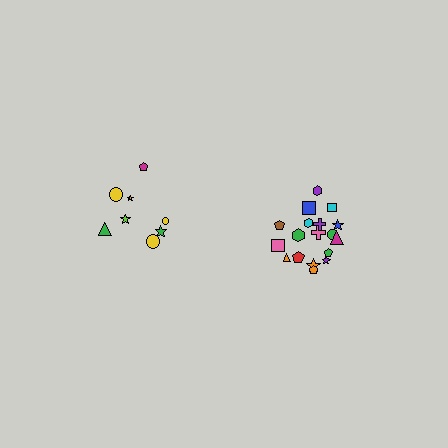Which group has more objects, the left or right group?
The right group.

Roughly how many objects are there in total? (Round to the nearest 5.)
Roughly 25 objects in total.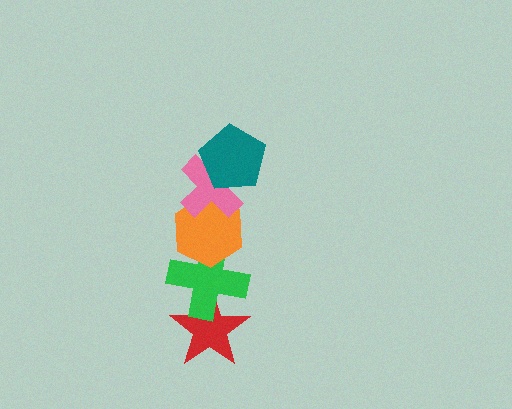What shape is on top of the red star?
The green cross is on top of the red star.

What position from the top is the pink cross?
The pink cross is 2nd from the top.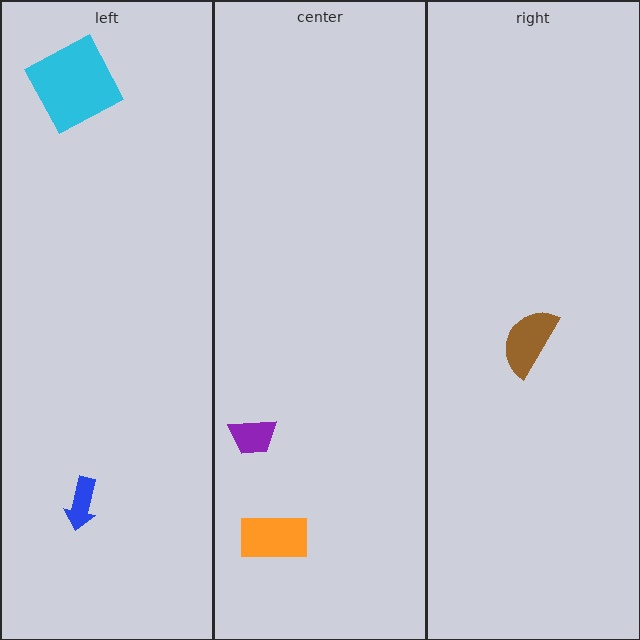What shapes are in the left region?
The blue arrow, the cyan square.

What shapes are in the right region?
The brown semicircle.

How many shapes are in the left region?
2.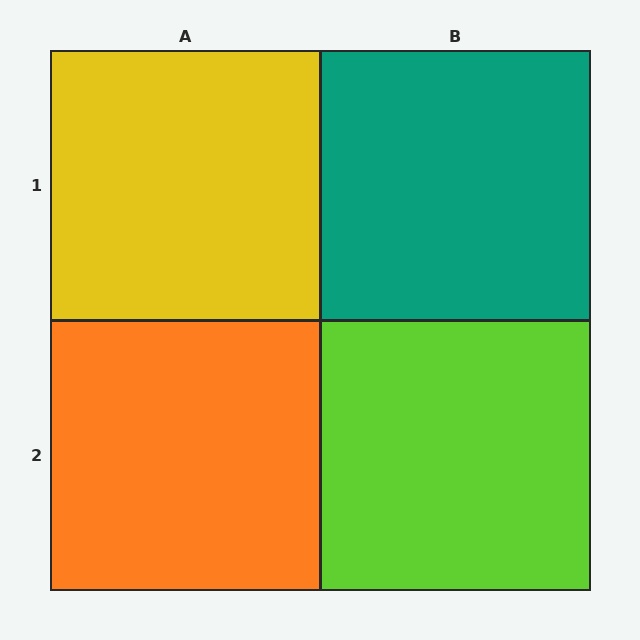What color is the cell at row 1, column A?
Yellow.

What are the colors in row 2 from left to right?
Orange, lime.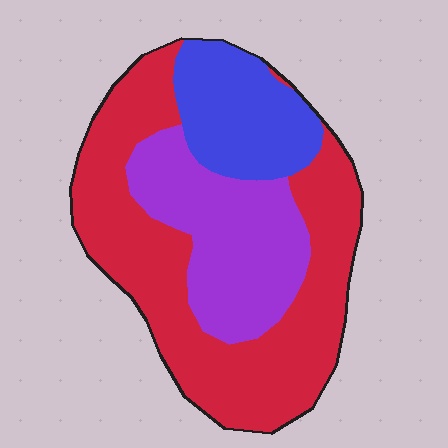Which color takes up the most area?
Red, at roughly 55%.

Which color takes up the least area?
Blue, at roughly 20%.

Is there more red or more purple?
Red.